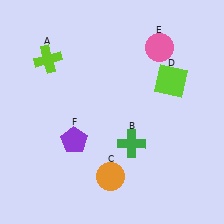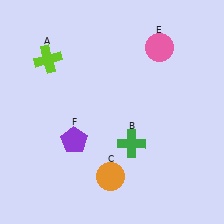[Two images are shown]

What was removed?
The lime square (D) was removed in Image 2.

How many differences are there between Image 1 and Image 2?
There is 1 difference between the two images.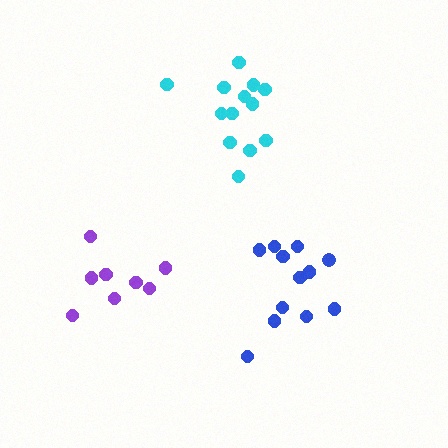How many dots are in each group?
Group 1: 8 dots, Group 2: 13 dots, Group 3: 12 dots (33 total).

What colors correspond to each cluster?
The clusters are colored: purple, cyan, blue.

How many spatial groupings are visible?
There are 3 spatial groupings.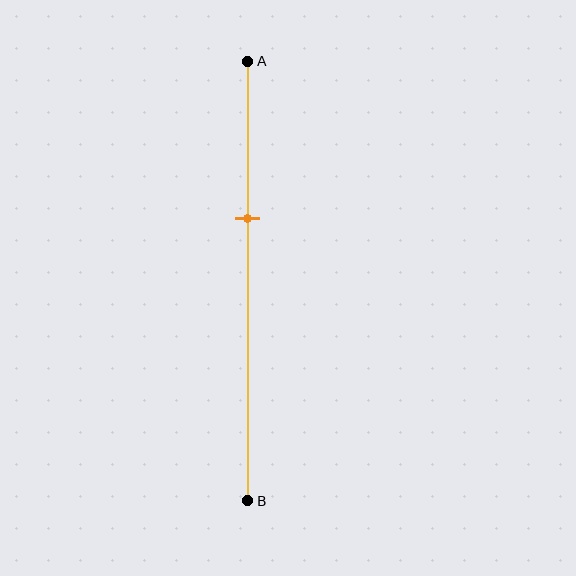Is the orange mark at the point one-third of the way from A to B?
Yes, the mark is approximately at the one-third point.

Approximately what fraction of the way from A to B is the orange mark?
The orange mark is approximately 35% of the way from A to B.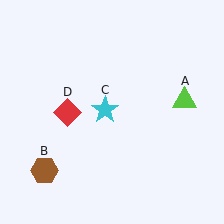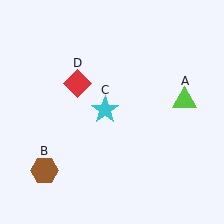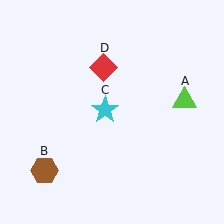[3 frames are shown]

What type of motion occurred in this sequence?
The red diamond (object D) rotated clockwise around the center of the scene.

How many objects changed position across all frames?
1 object changed position: red diamond (object D).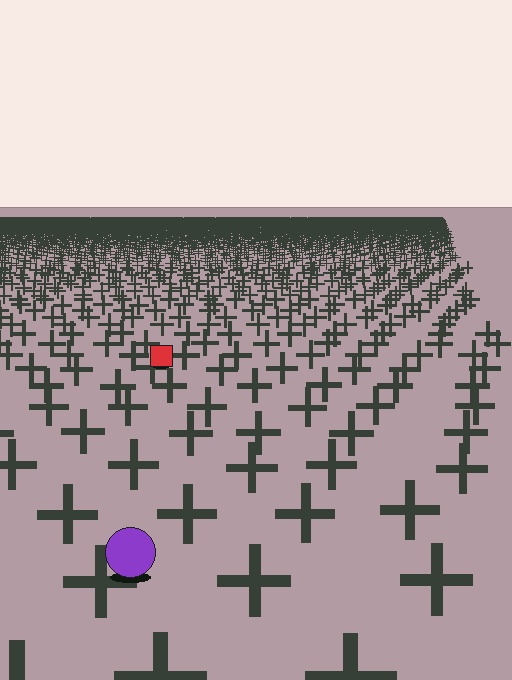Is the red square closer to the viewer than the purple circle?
No. The purple circle is closer — you can tell from the texture gradient: the ground texture is coarser near it.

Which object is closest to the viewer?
The purple circle is closest. The texture marks near it are larger and more spread out.